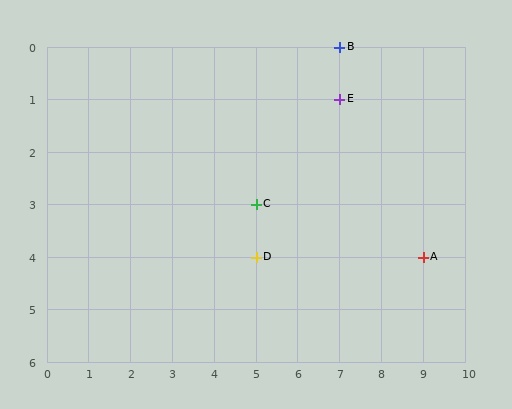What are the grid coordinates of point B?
Point B is at grid coordinates (7, 0).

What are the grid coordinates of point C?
Point C is at grid coordinates (5, 3).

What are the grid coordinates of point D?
Point D is at grid coordinates (5, 4).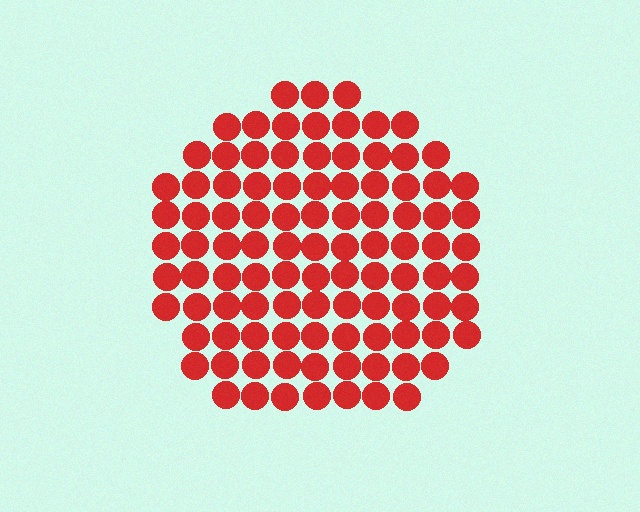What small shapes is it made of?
It is made of small circles.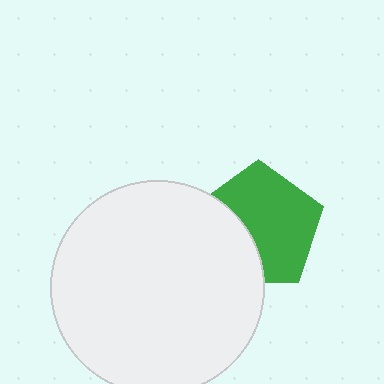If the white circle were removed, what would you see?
You would see the complete green pentagon.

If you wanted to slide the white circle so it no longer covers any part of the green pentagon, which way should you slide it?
Slide it left — that is the most direct way to separate the two shapes.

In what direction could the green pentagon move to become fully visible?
The green pentagon could move right. That would shift it out from behind the white circle entirely.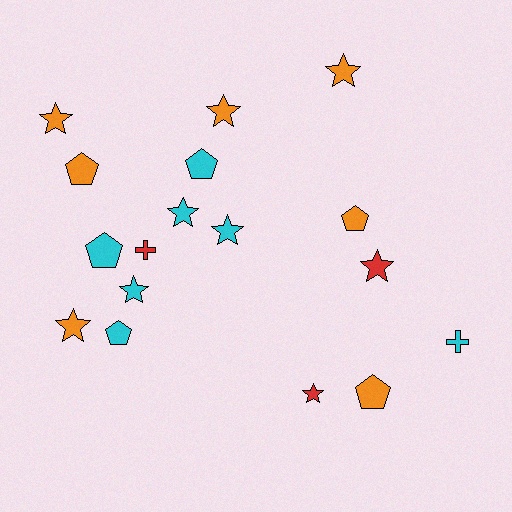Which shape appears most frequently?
Star, with 9 objects.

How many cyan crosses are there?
There is 1 cyan cross.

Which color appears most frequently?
Orange, with 7 objects.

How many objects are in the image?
There are 17 objects.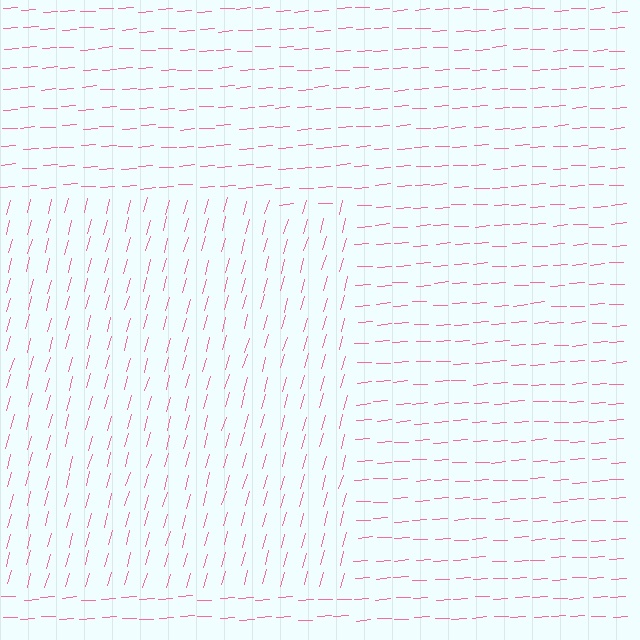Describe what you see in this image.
The image is filled with small pink line segments. A rectangle region in the image has lines oriented differently from the surrounding lines, creating a visible texture boundary.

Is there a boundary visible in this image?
Yes, there is a texture boundary formed by a change in line orientation.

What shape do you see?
I see a rectangle.